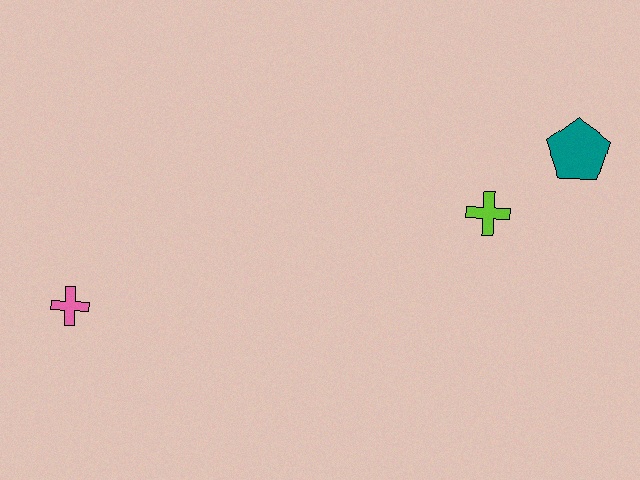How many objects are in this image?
There are 3 objects.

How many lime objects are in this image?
There is 1 lime object.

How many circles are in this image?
There are no circles.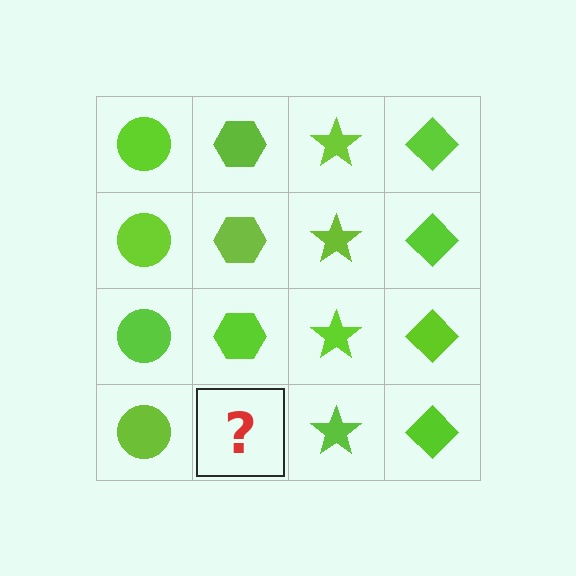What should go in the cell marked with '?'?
The missing cell should contain a lime hexagon.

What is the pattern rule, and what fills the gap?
The rule is that each column has a consistent shape. The gap should be filled with a lime hexagon.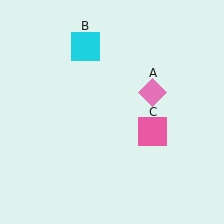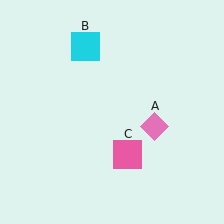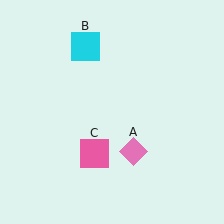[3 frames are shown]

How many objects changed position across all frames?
2 objects changed position: pink diamond (object A), pink square (object C).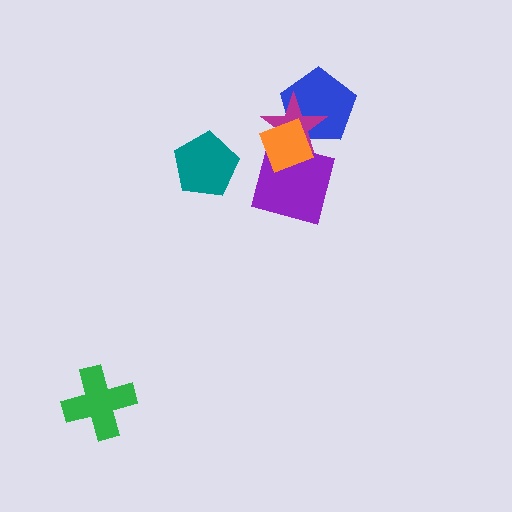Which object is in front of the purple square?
The orange diamond is in front of the purple square.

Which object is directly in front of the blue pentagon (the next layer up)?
The magenta star is directly in front of the blue pentagon.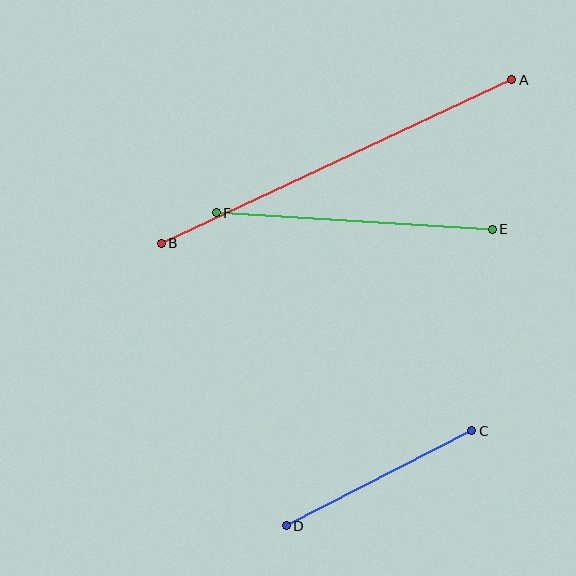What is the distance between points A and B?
The distance is approximately 387 pixels.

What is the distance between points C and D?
The distance is approximately 209 pixels.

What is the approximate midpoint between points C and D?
The midpoint is at approximately (379, 478) pixels.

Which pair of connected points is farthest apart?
Points A and B are farthest apart.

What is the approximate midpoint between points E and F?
The midpoint is at approximately (354, 221) pixels.